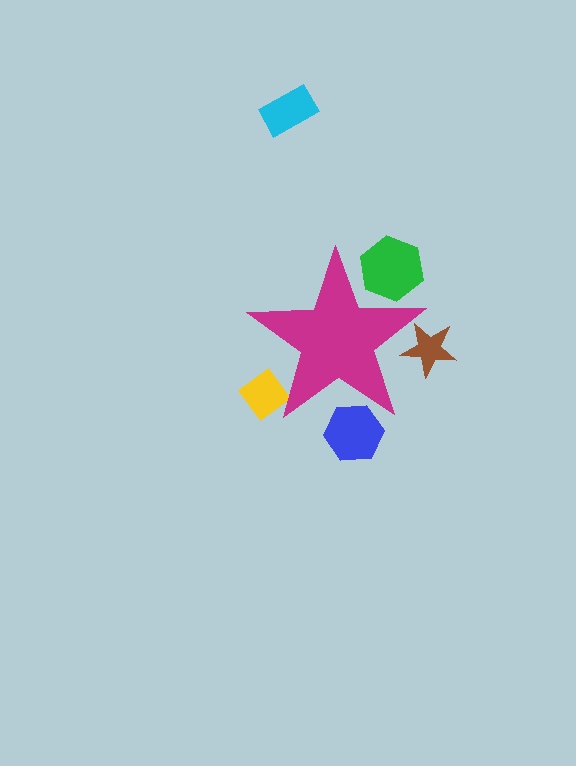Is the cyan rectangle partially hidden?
No, the cyan rectangle is fully visible.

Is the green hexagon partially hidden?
Yes, the green hexagon is partially hidden behind the magenta star.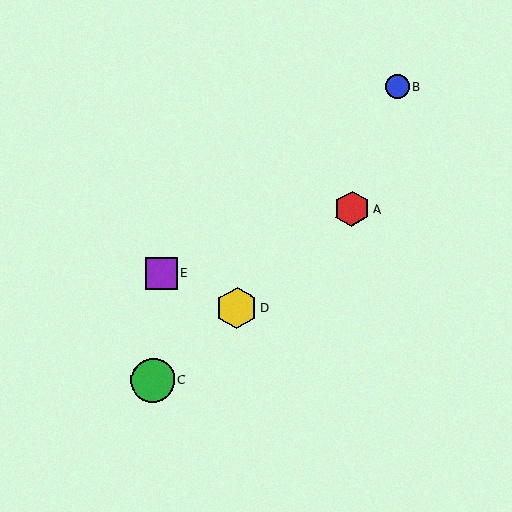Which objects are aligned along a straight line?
Objects A, C, D are aligned along a straight line.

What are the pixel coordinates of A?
Object A is at (352, 209).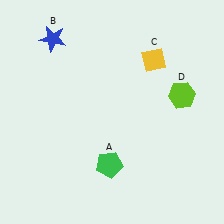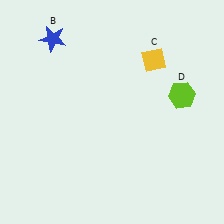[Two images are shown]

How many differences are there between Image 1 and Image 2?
There is 1 difference between the two images.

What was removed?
The green pentagon (A) was removed in Image 2.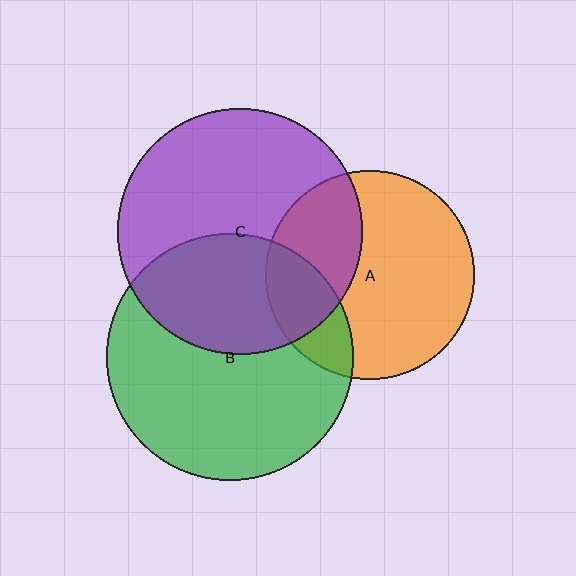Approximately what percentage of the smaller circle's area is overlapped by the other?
Approximately 20%.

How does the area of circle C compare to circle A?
Approximately 1.4 times.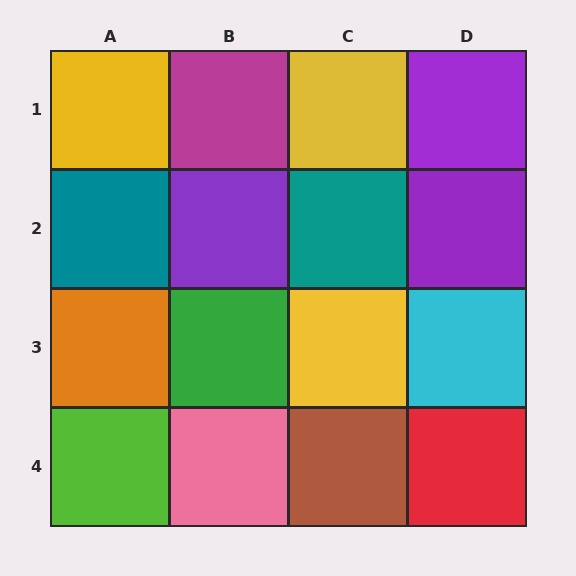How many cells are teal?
2 cells are teal.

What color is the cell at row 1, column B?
Magenta.